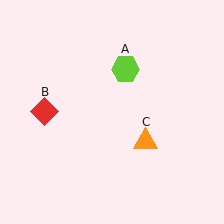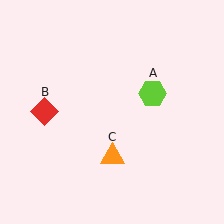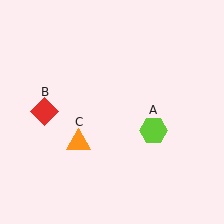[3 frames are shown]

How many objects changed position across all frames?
2 objects changed position: lime hexagon (object A), orange triangle (object C).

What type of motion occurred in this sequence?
The lime hexagon (object A), orange triangle (object C) rotated clockwise around the center of the scene.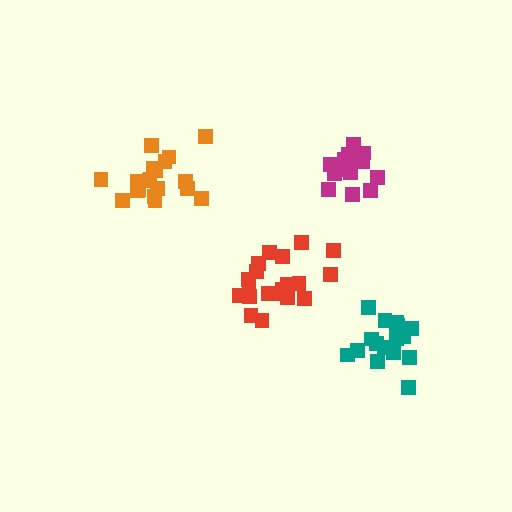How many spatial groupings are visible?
There are 4 spatial groupings.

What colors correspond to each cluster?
The clusters are colored: magenta, teal, red, orange.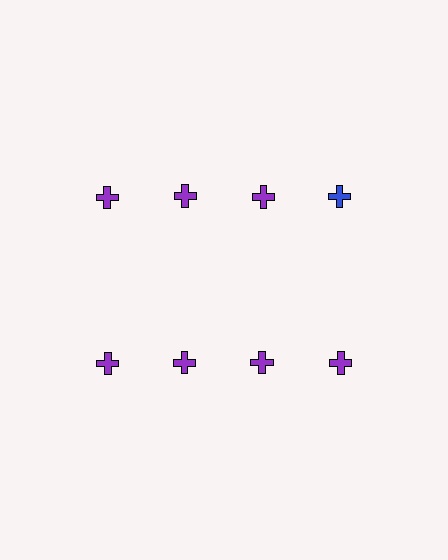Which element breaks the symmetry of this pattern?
The blue cross in the top row, second from right column breaks the symmetry. All other shapes are purple crosses.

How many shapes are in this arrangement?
There are 8 shapes arranged in a grid pattern.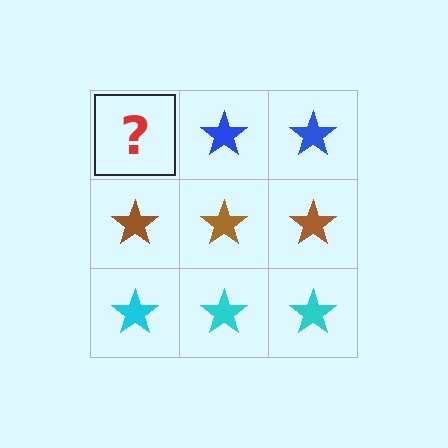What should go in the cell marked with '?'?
The missing cell should contain a blue star.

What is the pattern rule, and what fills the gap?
The rule is that each row has a consistent color. The gap should be filled with a blue star.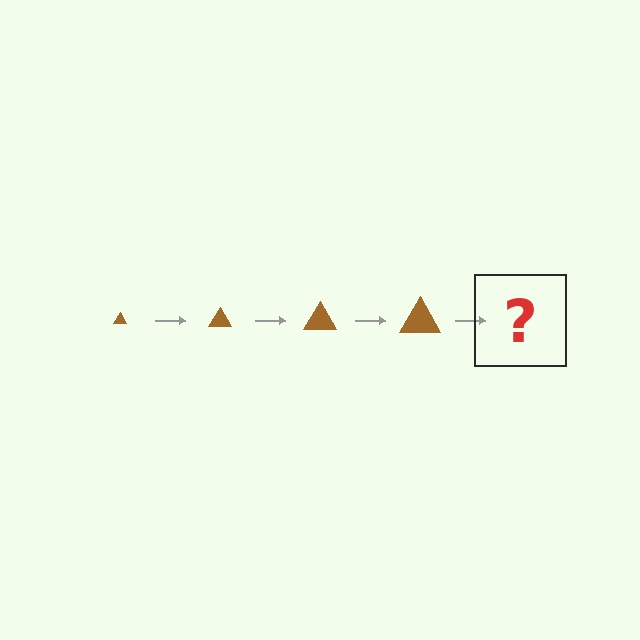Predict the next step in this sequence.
The next step is a brown triangle, larger than the previous one.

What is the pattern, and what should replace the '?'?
The pattern is that the triangle gets progressively larger each step. The '?' should be a brown triangle, larger than the previous one.